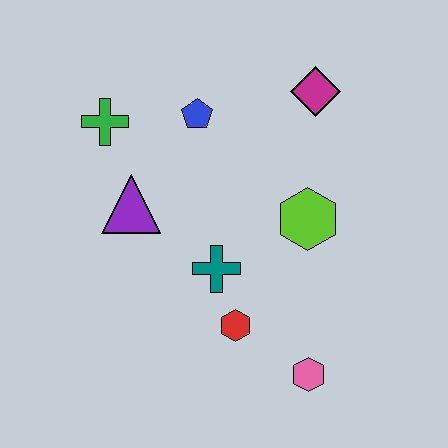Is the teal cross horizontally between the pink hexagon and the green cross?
Yes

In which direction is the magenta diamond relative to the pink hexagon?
The magenta diamond is above the pink hexagon.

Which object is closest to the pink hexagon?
The red hexagon is closest to the pink hexagon.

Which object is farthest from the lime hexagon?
The green cross is farthest from the lime hexagon.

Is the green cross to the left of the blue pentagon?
Yes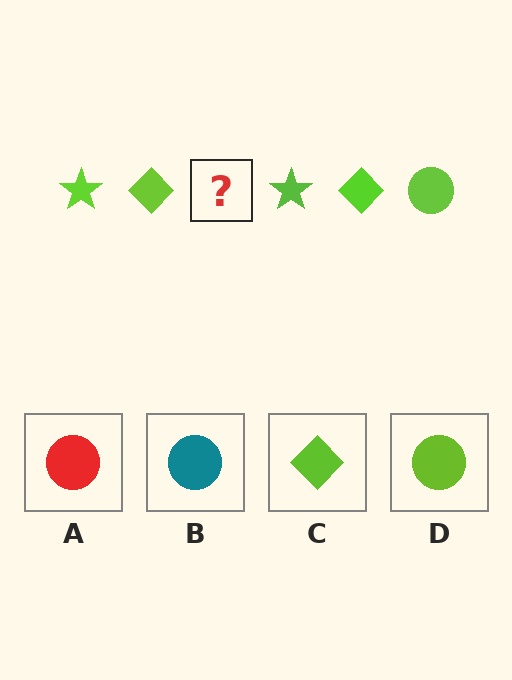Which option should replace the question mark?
Option D.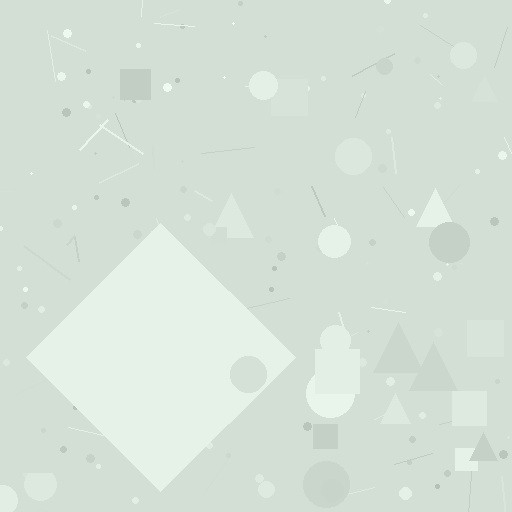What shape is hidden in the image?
A diamond is hidden in the image.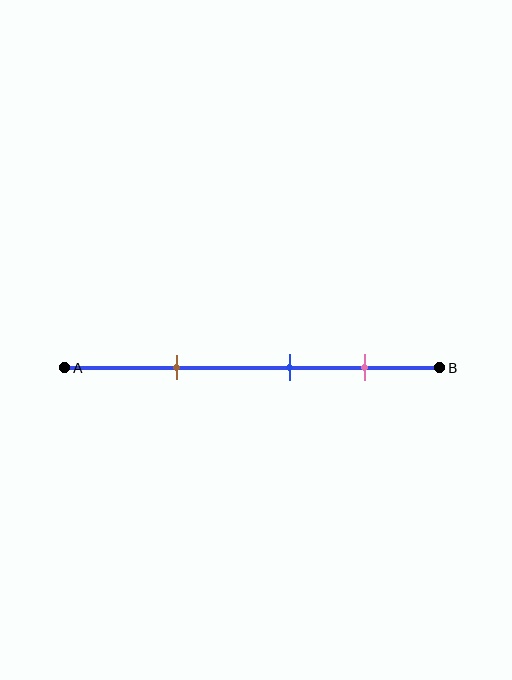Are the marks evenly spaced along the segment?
Yes, the marks are approximately evenly spaced.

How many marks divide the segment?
There are 3 marks dividing the segment.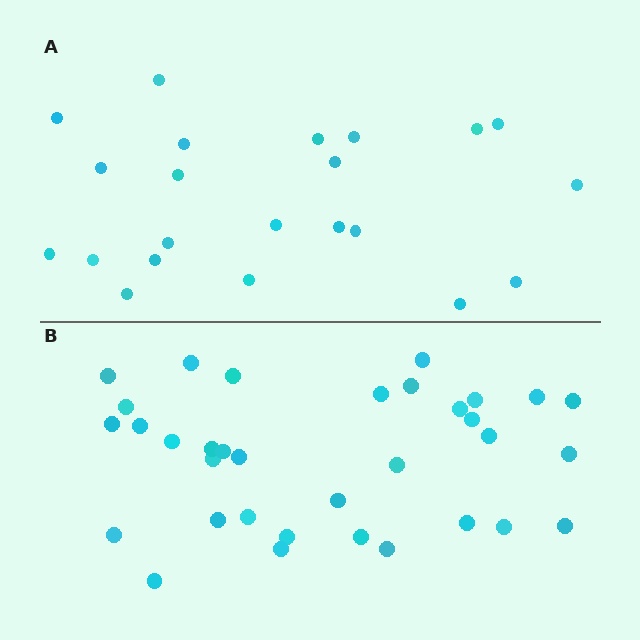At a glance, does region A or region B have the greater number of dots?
Region B (the bottom region) has more dots.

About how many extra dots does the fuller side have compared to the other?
Region B has roughly 12 or so more dots than region A.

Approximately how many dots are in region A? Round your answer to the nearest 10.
About 20 dots. (The exact count is 22, which rounds to 20.)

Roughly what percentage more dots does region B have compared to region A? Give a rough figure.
About 55% more.